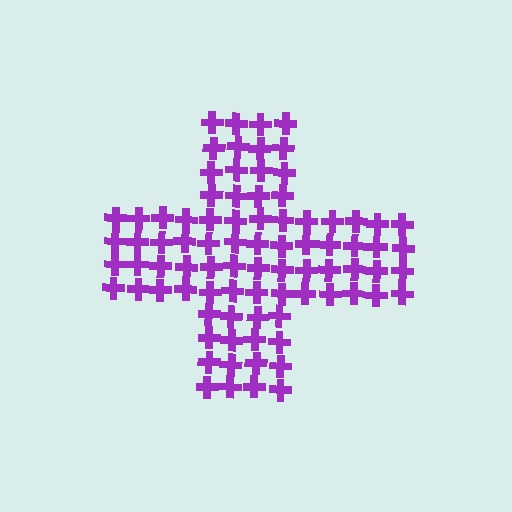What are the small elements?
The small elements are crosses.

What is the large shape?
The large shape is a cross.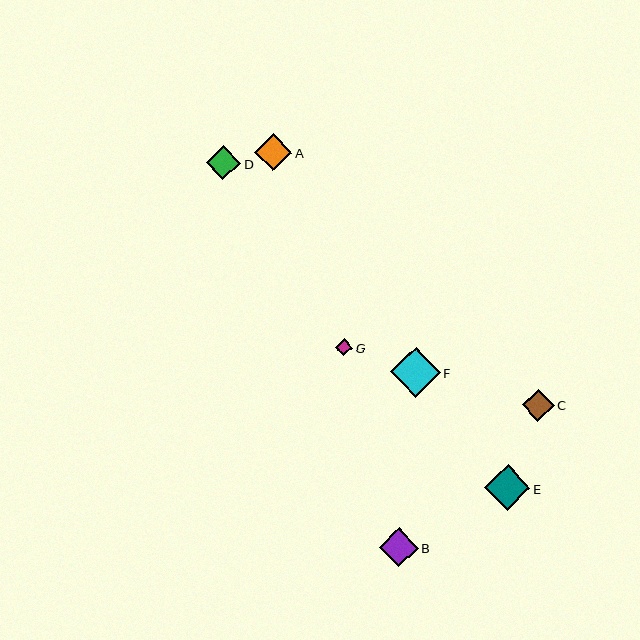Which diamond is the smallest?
Diamond G is the smallest with a size of approximately 17 pixels.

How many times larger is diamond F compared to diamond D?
Diamond F is approximately 1.5 times the size of diamond D.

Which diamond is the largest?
Diamond F is the largest with a size of approximately 50 pixels.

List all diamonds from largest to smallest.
From largest to smallest: F, E, B, A, D, C, G.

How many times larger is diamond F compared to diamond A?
Diamond F is approximately 1.4 times the size of diamond A.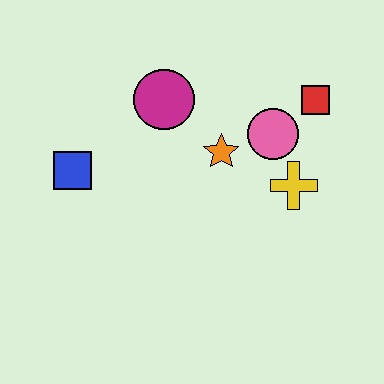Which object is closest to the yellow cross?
The pink circle is closest to the yellow cross.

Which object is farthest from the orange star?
The blue square is farthest from the orange star.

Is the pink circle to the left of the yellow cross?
Yes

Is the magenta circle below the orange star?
No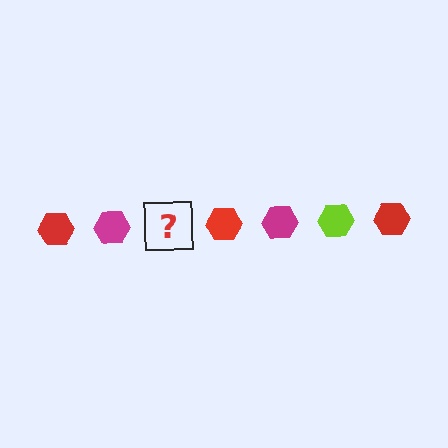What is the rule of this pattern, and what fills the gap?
The rule is that the pattern cycles through red, magenta, lime hexagons. The gap should be filled with a lime hexagon.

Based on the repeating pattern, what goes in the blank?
The blank should be a lime hexagon.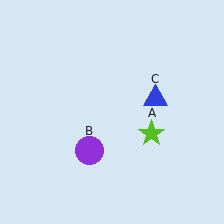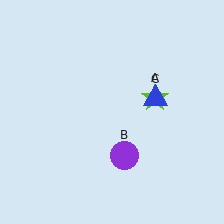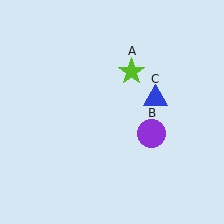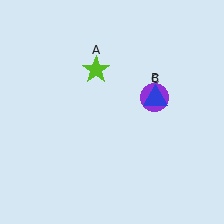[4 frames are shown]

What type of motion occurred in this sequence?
The lime star (object A), purple circle (object B) rotated counterclockwise around the center of the scene.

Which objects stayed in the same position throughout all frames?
Blue triangle (object C) remained stationary.